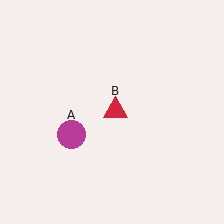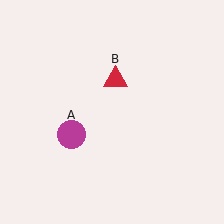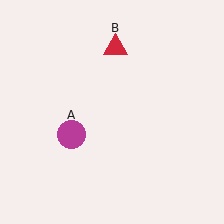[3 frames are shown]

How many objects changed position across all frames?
1 object changed position: red triangle (object B).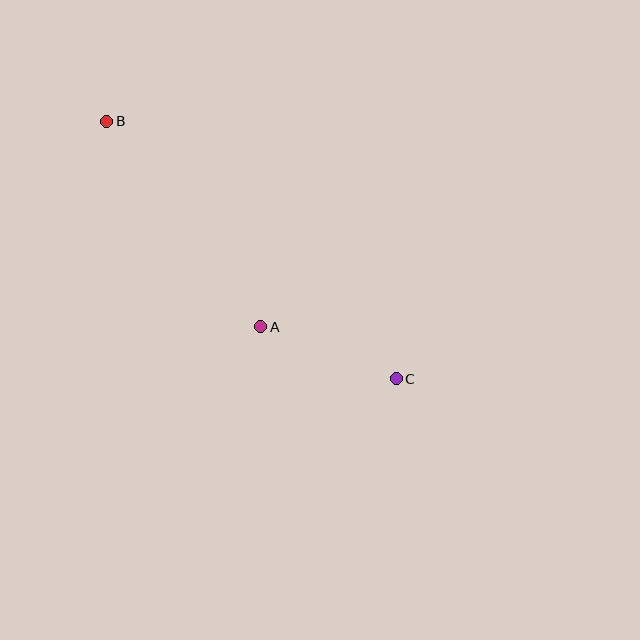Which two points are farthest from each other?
Points B and C are farthest from each other.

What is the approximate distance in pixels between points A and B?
The distance between A and B is approximately 257 pixels.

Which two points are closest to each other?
Points A and C are closest to each other.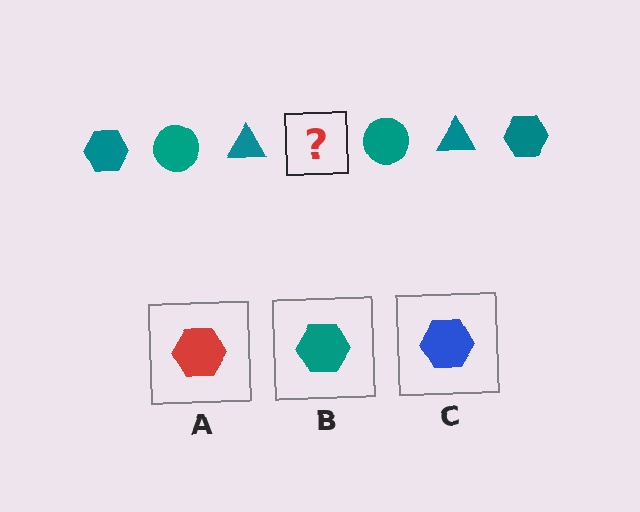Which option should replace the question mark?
Option B.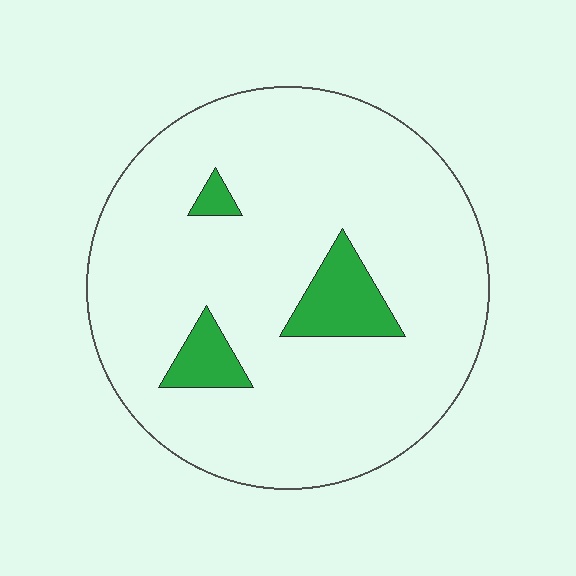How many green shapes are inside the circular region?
3.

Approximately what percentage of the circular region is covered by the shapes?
Approximately 10%.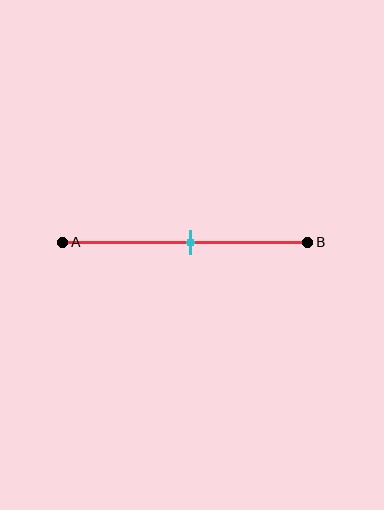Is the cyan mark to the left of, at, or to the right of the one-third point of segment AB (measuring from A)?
The cyan mark is to the right of the one-third point of segment AB.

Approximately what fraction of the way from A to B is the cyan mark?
The cyan mark is approximately 50% of the way from A to B.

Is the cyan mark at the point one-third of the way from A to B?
No, the mark is at about 50% from A, not at the 33% one-third point.